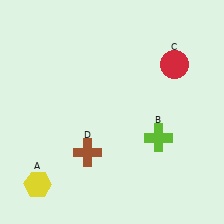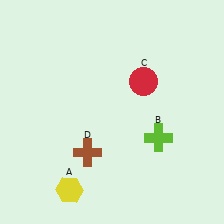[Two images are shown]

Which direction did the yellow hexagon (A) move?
The yellow hexagon (A) moved right.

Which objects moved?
The objects that moved are: the yellow hexagon (A), the red circle (C).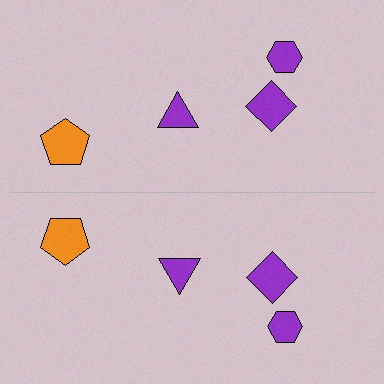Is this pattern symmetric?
Yes, this pattern has bilateral (reflection) symmetry.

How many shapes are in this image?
There are 8 shapes in this image.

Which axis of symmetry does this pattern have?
The pattern has a horizontal axis of symmetry running through the center of the image.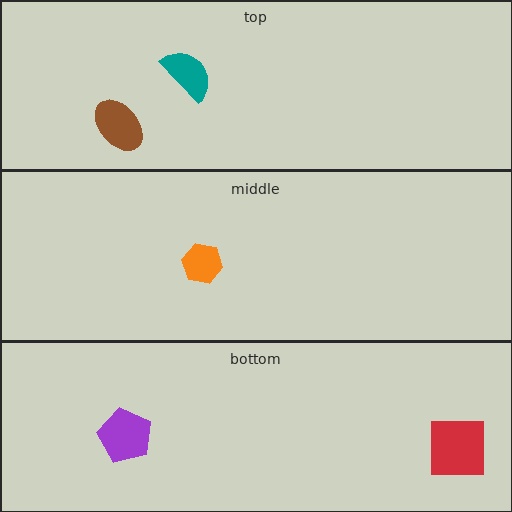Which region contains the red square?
The bottom region.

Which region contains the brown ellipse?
The top region.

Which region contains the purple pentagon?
The bottom region.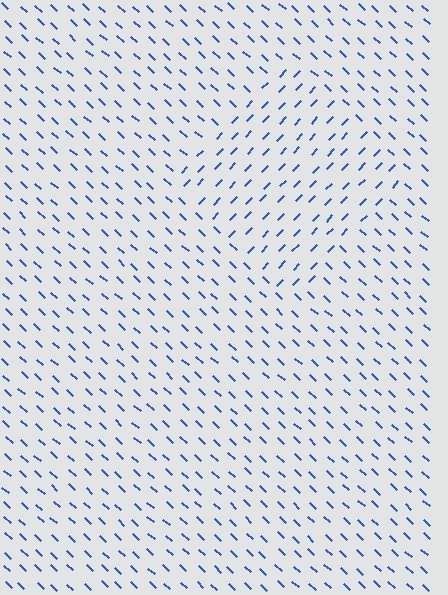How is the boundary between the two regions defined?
The boundary is defined purely by a change in line orientation (approximately 89 degrees difference). All lines are the same color and thickness.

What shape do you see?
I see a diamond.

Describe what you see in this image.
The image is filled with small blue line segments. A diamond region in the image has lines oriented differently from the surrounding lines, creating a visible texture boundary.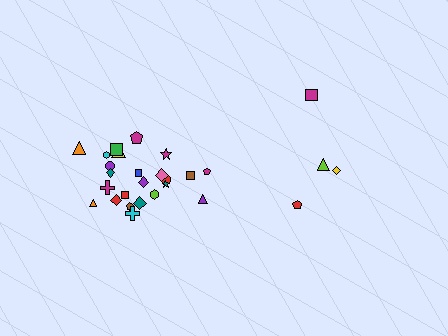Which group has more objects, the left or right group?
The left group.